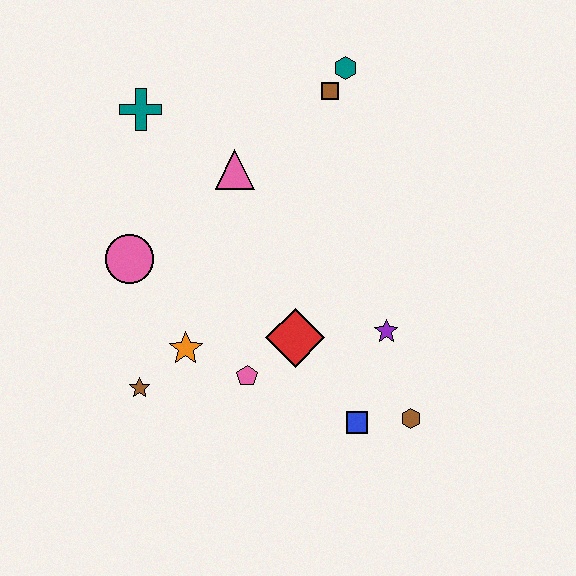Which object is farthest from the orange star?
The teal hexagon is farthest from the orange star.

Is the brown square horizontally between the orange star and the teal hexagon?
Yes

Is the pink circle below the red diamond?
No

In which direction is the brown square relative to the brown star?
The brown square is above the brown star.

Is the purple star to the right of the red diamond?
Yes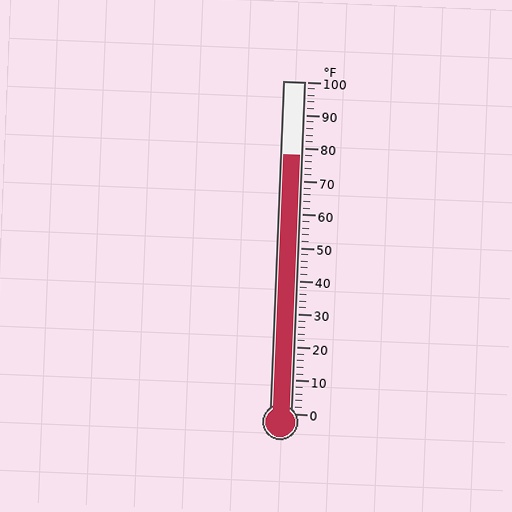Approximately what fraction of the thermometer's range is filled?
The thermometer is filled to approximately 80% of its range.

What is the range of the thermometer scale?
The thermometer scale ranges from 0°F to 100°F.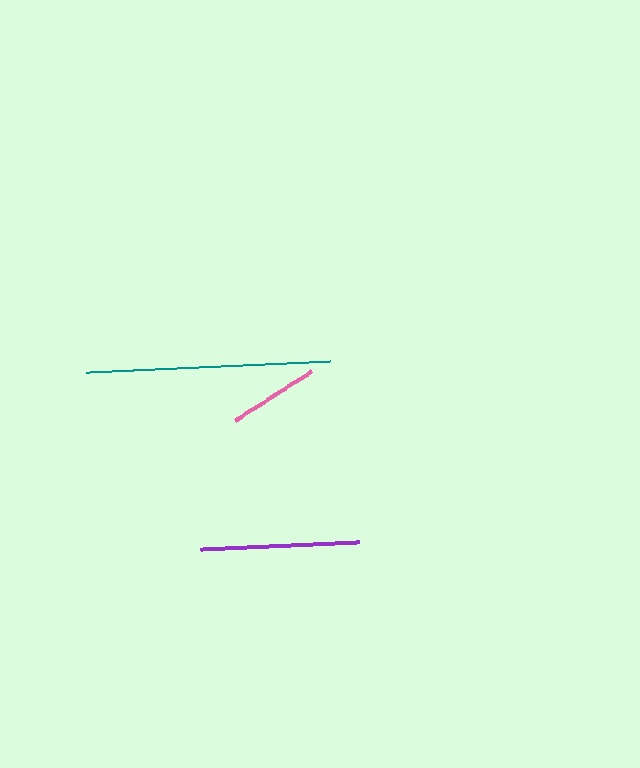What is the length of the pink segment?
The pink segment is approximately 92 pixels long.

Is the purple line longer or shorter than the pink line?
The purple line is longer than the pink line.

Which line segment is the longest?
The teal line is the longest at approximately 244 pixels.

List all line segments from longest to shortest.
From longest to shortest: teal, purple, pink.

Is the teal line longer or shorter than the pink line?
The teal line is longer than the pink line.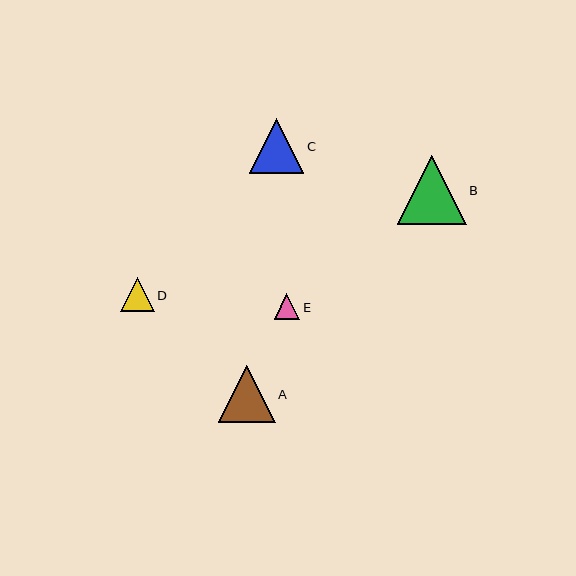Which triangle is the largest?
Triangle B is the largest with a size of approximately 69 pixels.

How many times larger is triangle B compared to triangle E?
Triangle B is approximately 2.7 times the size of triangle E.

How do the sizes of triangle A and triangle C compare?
Triangle A and triangle C are approximately the same size.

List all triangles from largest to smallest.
From largest to smallest: B, A, C, D, E.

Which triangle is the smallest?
Triangle E is the smallest with a size of approximately 26 pixels.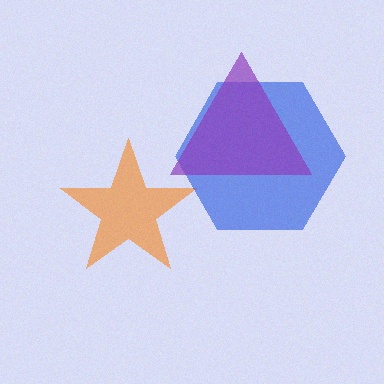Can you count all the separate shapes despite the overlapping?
Yes, there are 3 separate shapes.